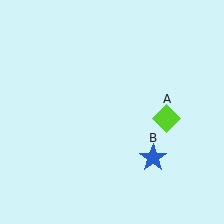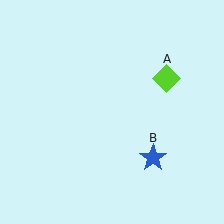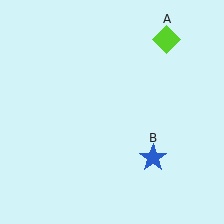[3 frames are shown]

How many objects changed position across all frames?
1 object changed position: lime diamond (object A).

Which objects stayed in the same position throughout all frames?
Blue star (object B) remained stationary.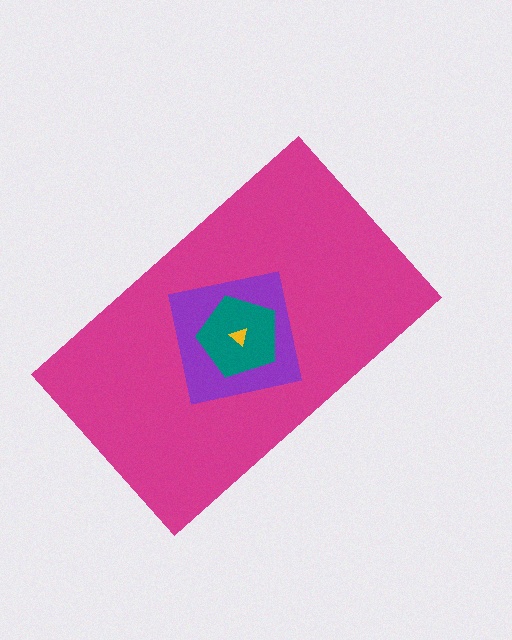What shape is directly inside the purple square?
The teal pentagon.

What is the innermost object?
The yellow triangle.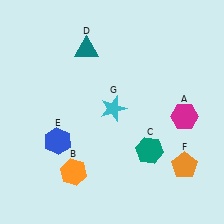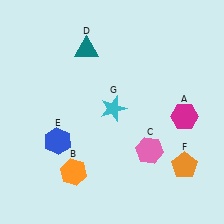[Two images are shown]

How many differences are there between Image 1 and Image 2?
There is 1 difference between the two images.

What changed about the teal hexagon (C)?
In Image 1, C is teal. In Image 2, it changed to pink.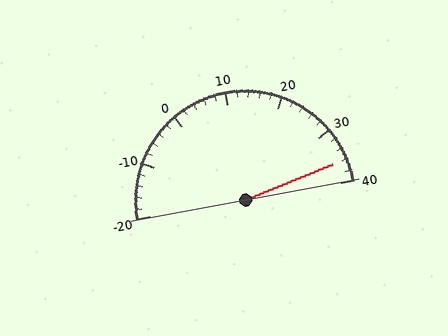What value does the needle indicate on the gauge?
The needle indicates approximately 36.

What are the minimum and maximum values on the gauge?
The gauge ranges from -20 to 40.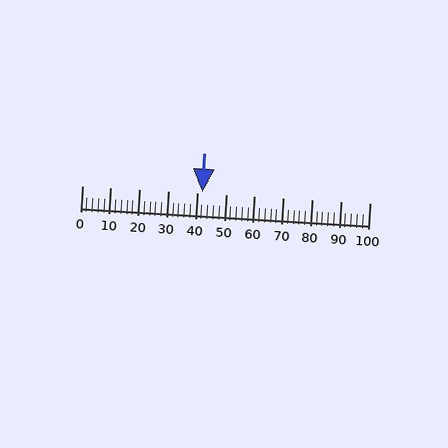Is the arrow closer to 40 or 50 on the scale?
The arrow is closer to 40.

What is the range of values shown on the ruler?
The ruler shows values from 0 to 100.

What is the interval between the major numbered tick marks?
The major tick marks are spaced 10 units apart.